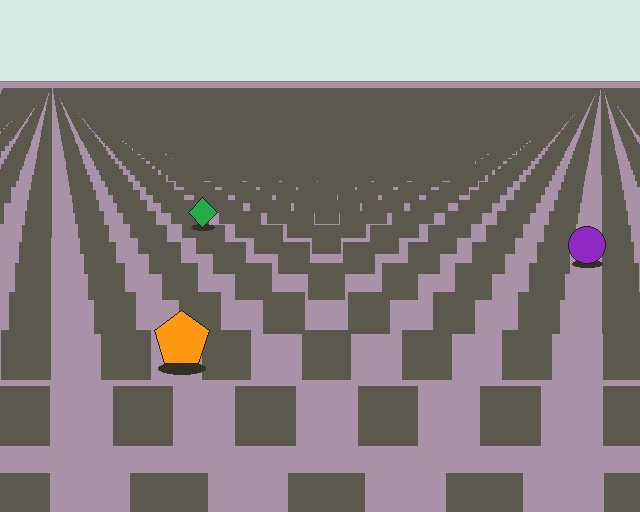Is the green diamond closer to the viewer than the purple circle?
No. The purple circle is closer — you can tell from the texture gradient: the ground texture is coarser near it.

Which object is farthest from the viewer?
The green diamond is farthest from the viewer. It appears smaller and the ground texture around it is denser.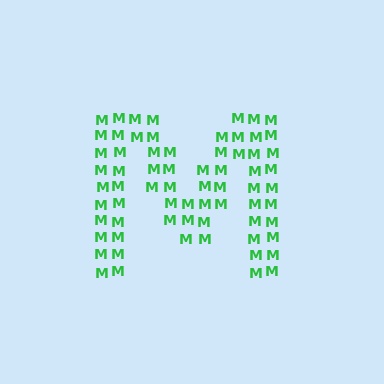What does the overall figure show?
The overall figure shows the letter M.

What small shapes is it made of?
It is made of small letter M's.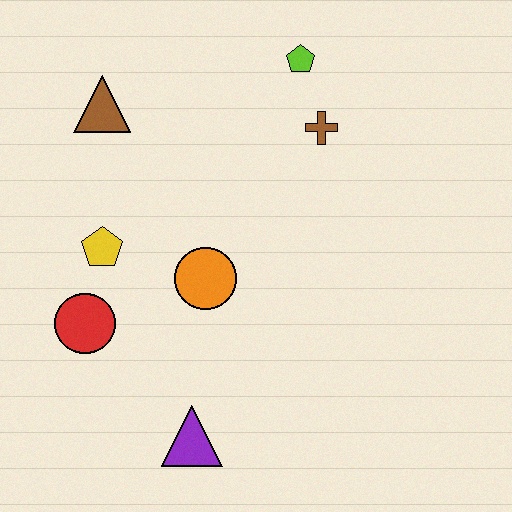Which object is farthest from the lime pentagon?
The purple triangle is farthest from the lime pentagon.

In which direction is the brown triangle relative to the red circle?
The brown triangle is above the red circle.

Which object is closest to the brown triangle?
The yellow pentagon is closest to the brown triangle.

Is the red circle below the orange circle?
Yes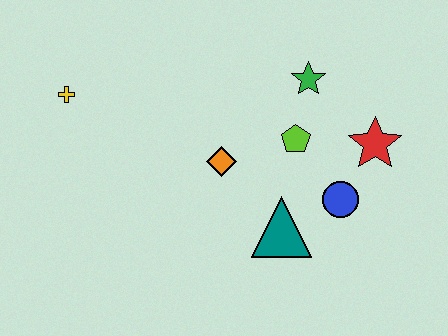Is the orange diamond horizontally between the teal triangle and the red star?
No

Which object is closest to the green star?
The lime pentagon is closest to the green star.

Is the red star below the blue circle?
No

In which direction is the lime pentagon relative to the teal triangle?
The lime pentagon is above the teal triangle.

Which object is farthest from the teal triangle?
The yellow cross is farthest from the teal triangle.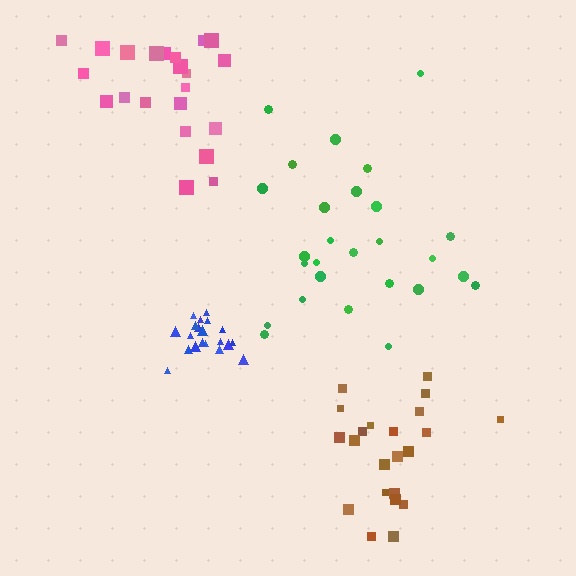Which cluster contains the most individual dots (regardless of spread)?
Green (27).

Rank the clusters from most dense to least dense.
blue, brown, pink, green.